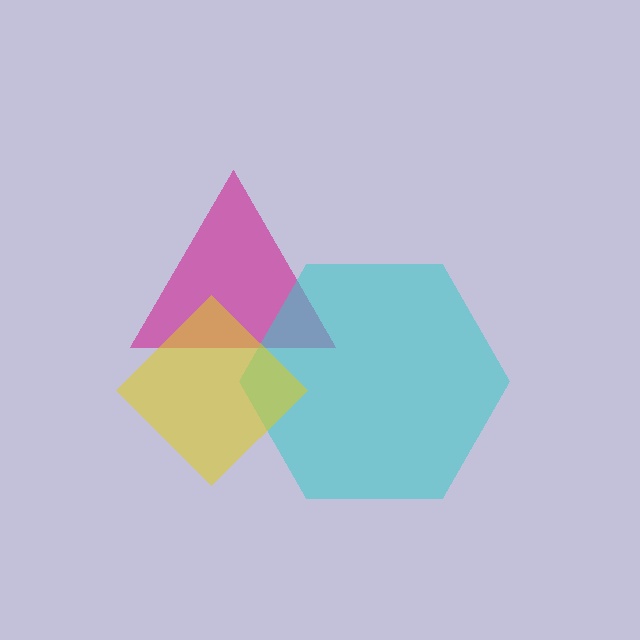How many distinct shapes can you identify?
There are 3 distinct shapes: a magenta triangle, a cyan hexagon, a yellow diamond.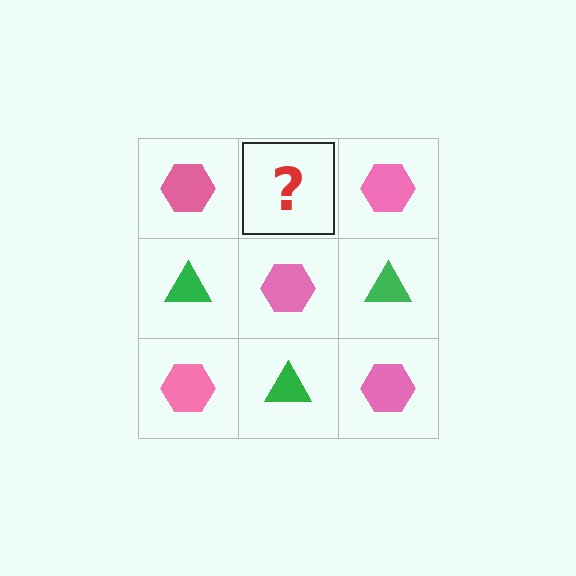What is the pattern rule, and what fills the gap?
The rule is that it alternates pink hexagon and green triangle in a checkerboard pattern. The gap should be filled with a green triangle.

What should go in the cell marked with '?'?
The missing cell should contain a green triangle.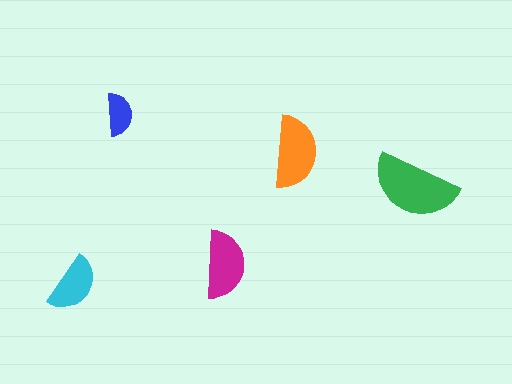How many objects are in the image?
There are 5 objects in the image.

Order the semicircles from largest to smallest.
the green one, the orange one, the magenta one, the cyan one, the blue one.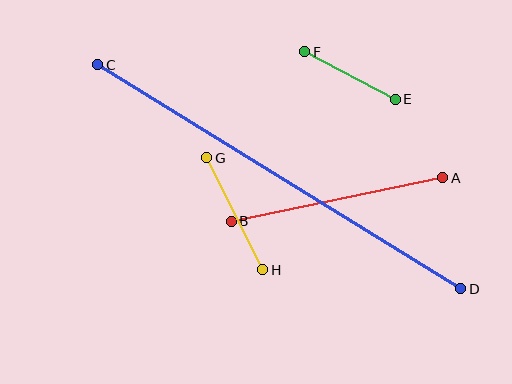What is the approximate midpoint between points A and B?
The midpoint is at approximately (337, 200) pixels.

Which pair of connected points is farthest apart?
Points C and D are farthest apart.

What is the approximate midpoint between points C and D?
The midpoint is at approximately (279, 177) pixels.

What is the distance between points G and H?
The distance is approximately 125 pixels.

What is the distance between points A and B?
The distance is approximately 216 pixels.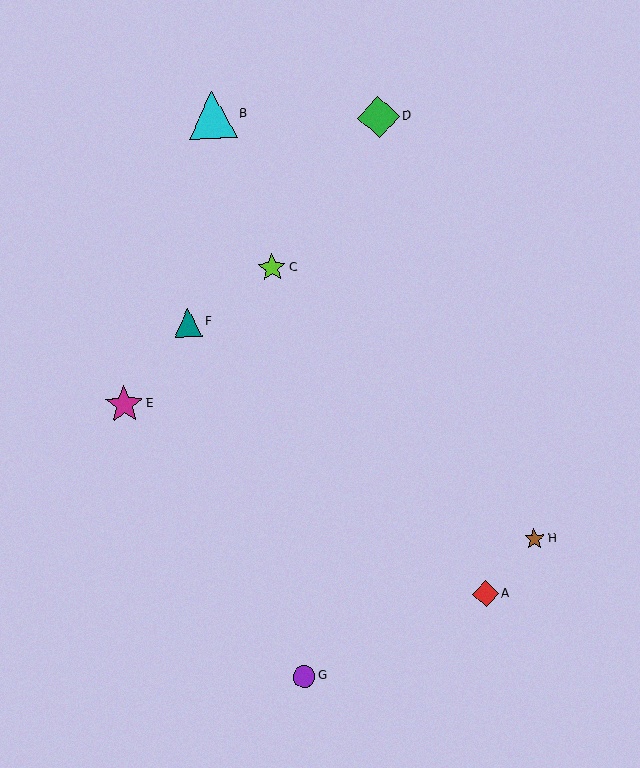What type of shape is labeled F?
Shape F is a teal triangle.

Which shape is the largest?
The cyan triangle (labeled B) is the largest.